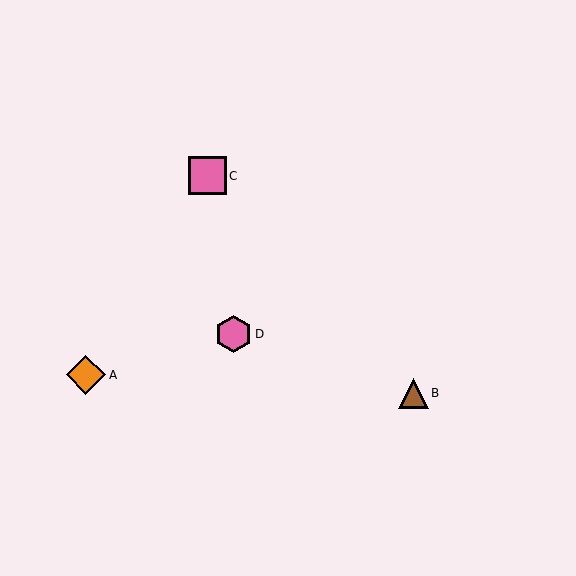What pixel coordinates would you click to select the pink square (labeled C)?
Click at (207, 176) to select the pink square C.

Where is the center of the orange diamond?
The center of the orange diamond is at (86, 375).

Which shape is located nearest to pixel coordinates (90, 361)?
The orange diamond (labeled A) at (86, 375) is nearest to that location.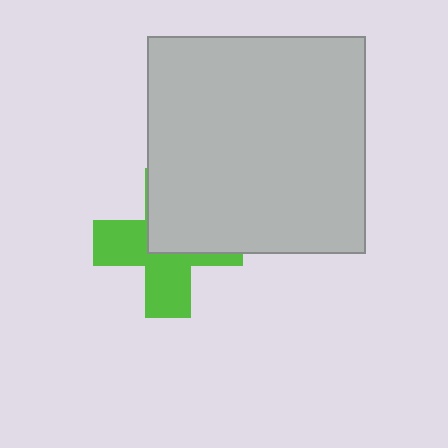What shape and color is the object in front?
The object in front is a light gray square.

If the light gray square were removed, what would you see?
You would see the complete lime cross.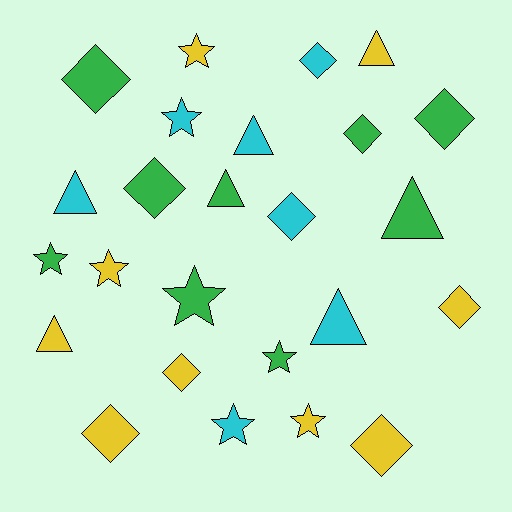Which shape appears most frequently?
Diamond, with 10 objects.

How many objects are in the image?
There are 25 objects.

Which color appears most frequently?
Yellow, with 9 objects.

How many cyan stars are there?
There are 2 cyan stars.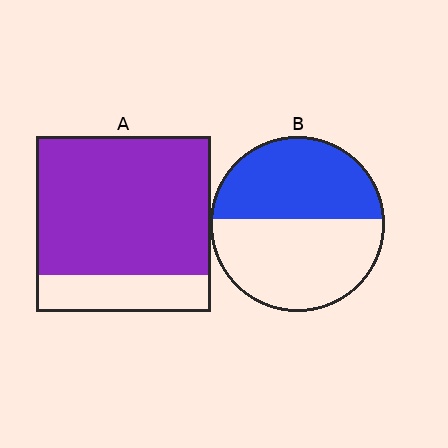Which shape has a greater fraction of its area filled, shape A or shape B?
Shape A.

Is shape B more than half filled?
Roughly half.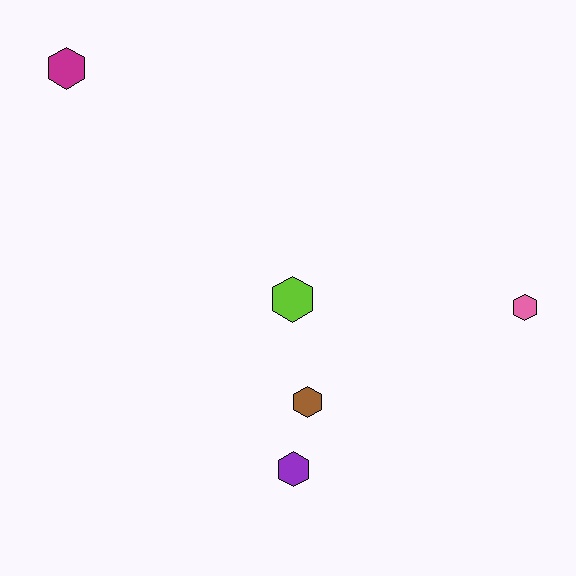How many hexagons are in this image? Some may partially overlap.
There are 5 hexagons.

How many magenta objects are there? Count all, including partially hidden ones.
There is 1 magenta object.